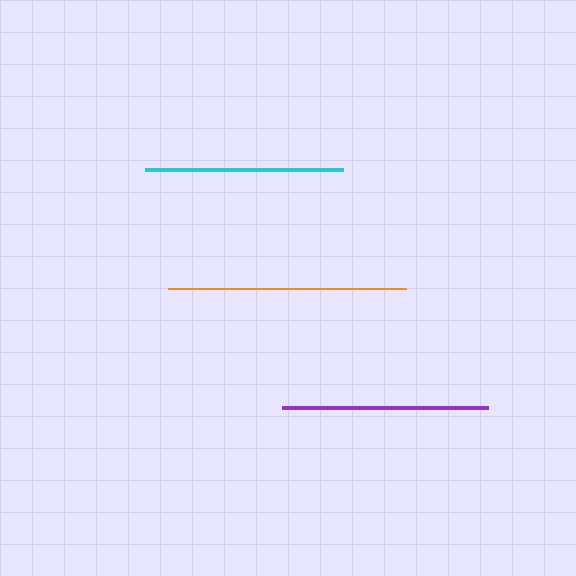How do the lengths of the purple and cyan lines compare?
The purple and cyan lines are approximately the same length.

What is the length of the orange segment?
The orange segment is approximately 238 pixels long.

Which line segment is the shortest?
The cyan line is the shortest at approximately 198 pixels.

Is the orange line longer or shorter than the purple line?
The orange line is longer than the purple line.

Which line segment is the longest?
The orange line is the longest at approximately 238 pixels.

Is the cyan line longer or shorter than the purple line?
The purple line is longer than the cyan line.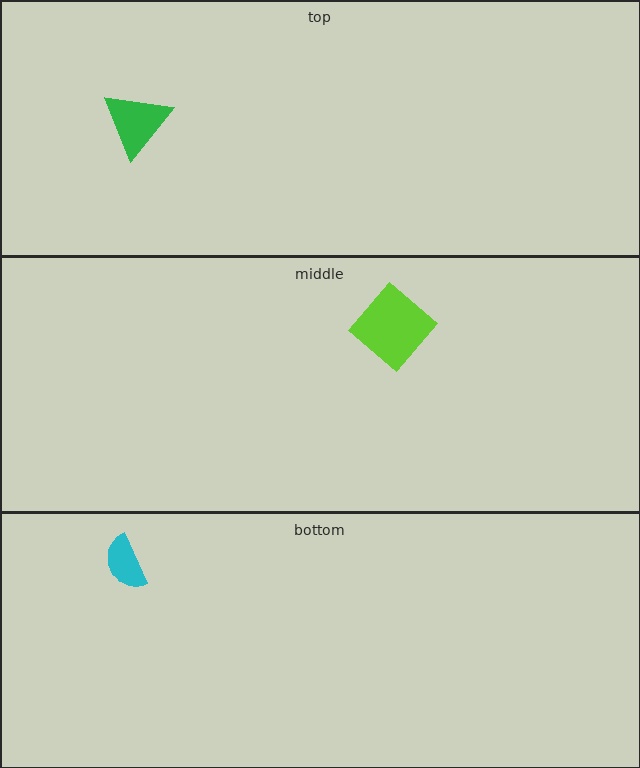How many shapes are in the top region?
1.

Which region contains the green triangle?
The top region.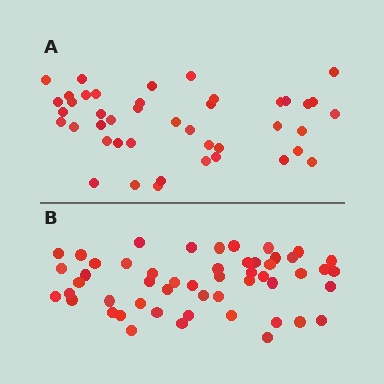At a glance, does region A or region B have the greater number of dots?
Region B (the bottom region) has more dots.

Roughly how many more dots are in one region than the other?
Region B has roughly 8 or so more dots than region A.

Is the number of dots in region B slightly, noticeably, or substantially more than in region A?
Region B has only slightly more — the two regions are fairly close. The ratio is roughly 1.2 to 1.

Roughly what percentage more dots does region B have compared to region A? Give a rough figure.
About 20% more.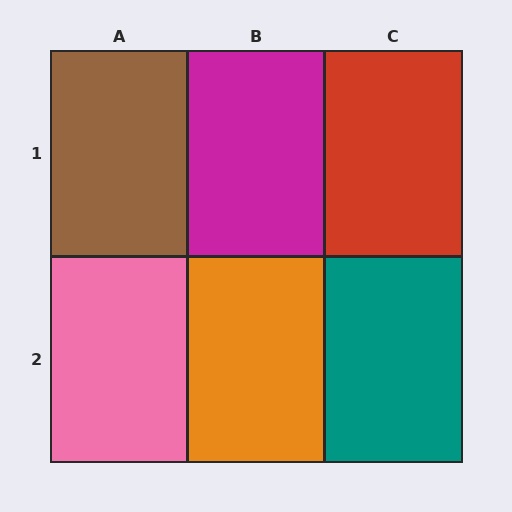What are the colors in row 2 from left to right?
Pink, orange, teal.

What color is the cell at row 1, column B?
Magenta.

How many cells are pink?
1 cell is pink.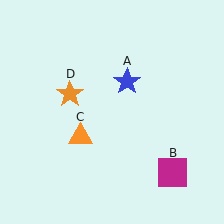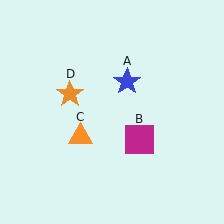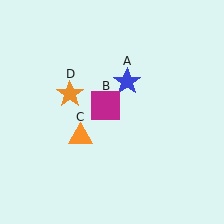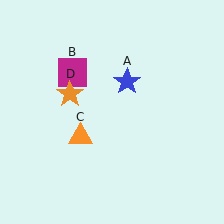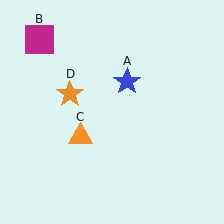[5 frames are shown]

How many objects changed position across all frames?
1 object changed position: magenta square (object B).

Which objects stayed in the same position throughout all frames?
Blue star (object A) and orange triangle (object C) and orange star (object D) remained stationary.